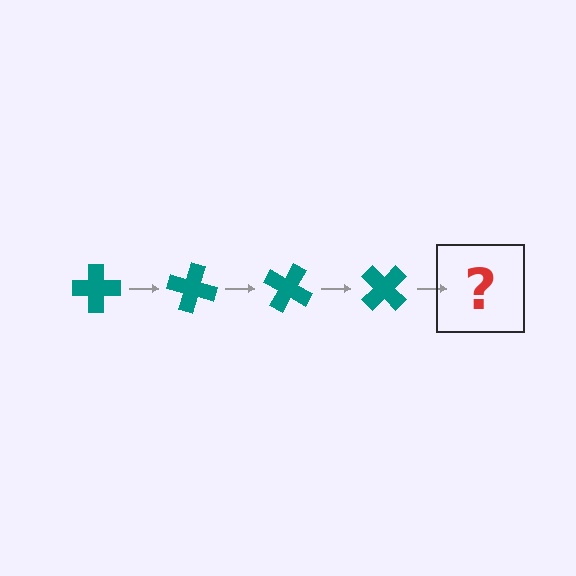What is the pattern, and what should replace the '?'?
The pattern is that the cross rotates 15 degrees each step. The '?' should be a teal cross rotated 60 degrees.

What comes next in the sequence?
The next element should be a teal cross rotated 60 degrees.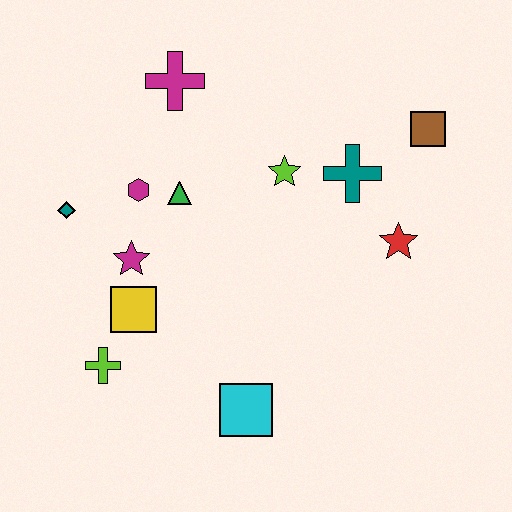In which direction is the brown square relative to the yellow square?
The brown square is to the right of the yellow square.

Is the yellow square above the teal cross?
No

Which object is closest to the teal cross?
The lime star is closest to the teal cross.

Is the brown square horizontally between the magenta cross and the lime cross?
No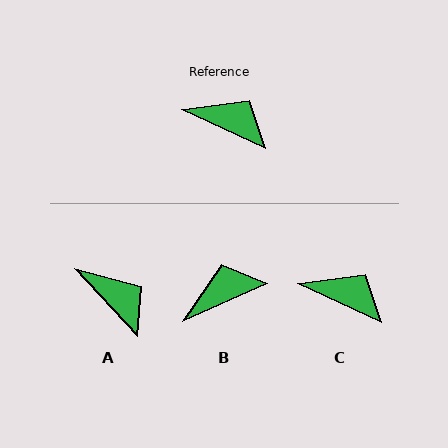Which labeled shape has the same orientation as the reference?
C.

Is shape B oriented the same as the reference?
No, it is off by about 49 degrees.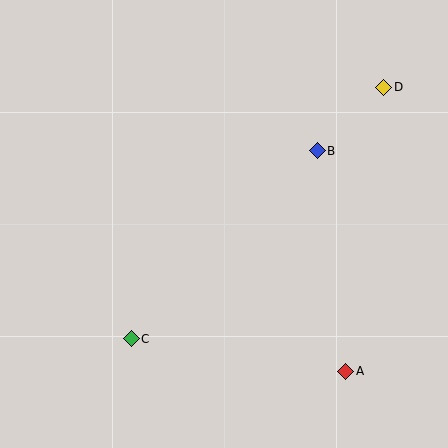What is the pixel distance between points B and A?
The distance between B and A is 223 pixels.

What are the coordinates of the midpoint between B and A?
The midpoint between B and A is at (331, 261).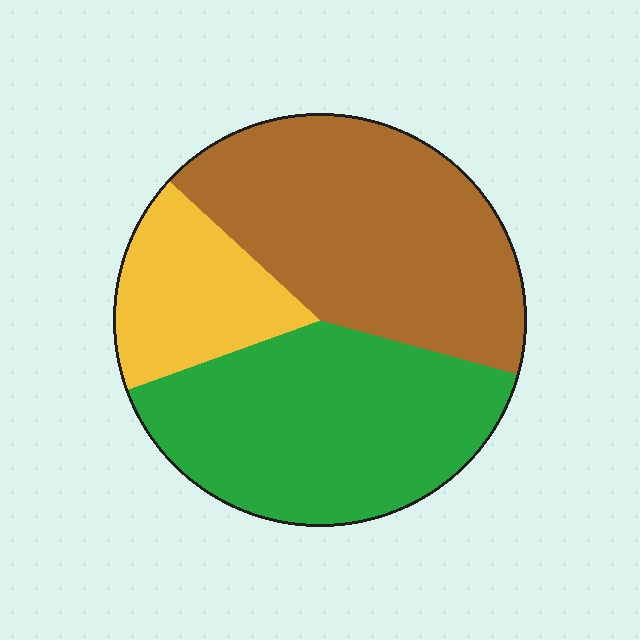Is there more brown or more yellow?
Brown.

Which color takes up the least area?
Yellow, at roughly 15%.